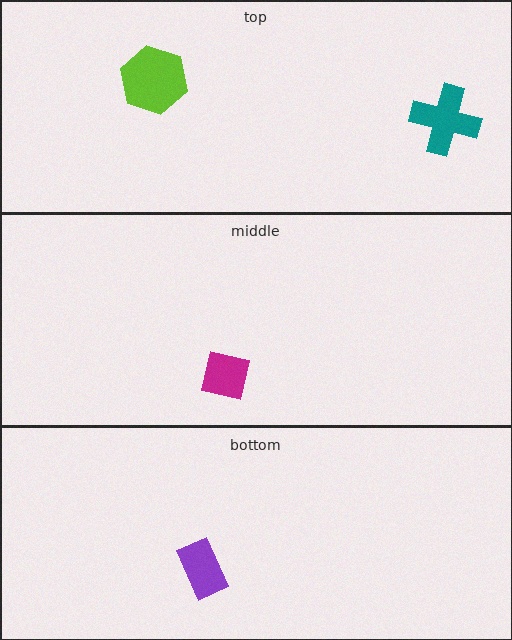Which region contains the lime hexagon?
The top region.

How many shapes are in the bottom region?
1.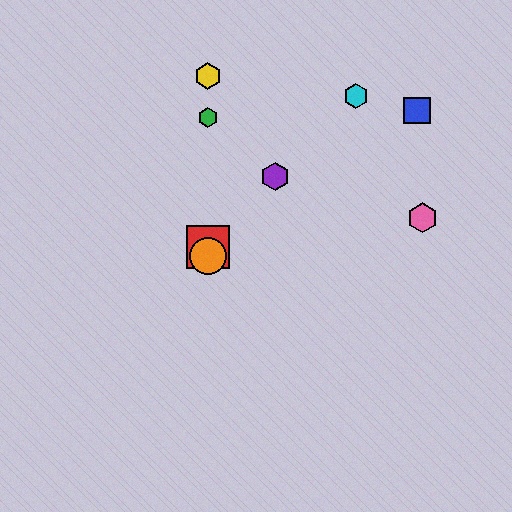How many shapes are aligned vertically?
4 shapes (the red square, the green hexagon, the yellow hexagon, the orange circle) are aligned vertically.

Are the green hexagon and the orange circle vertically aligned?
Yes, both are at x≈208.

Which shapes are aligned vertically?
The red square, the green hexagon, the yellow hexagon, the orange circle are aligned vertically.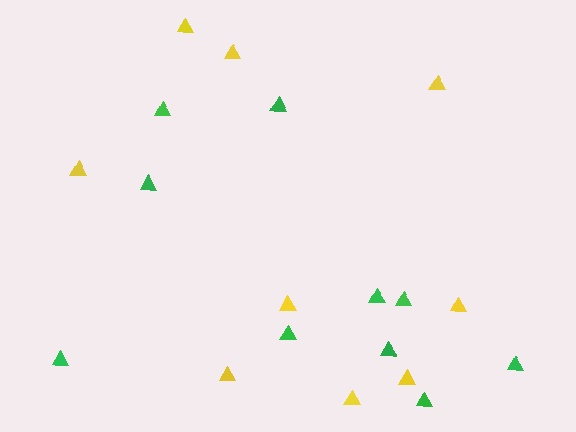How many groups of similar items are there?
There are 2 groups: one group of green triangles (10) and one group of yellow triangles (9).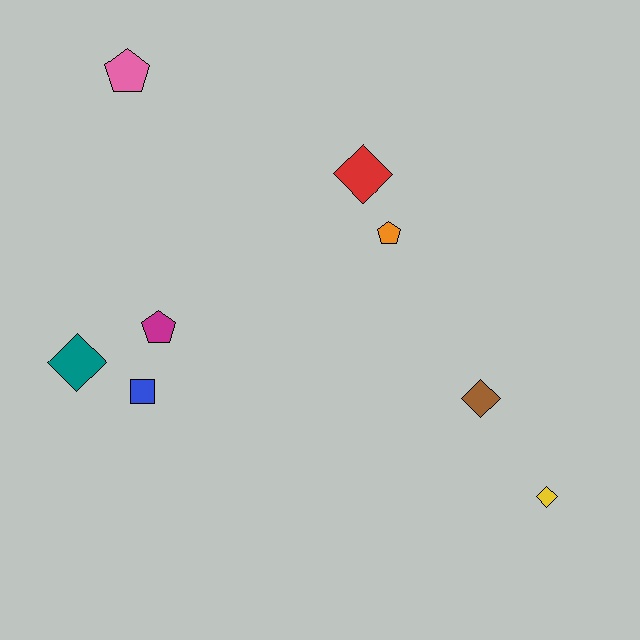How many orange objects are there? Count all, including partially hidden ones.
There is 1 orange object.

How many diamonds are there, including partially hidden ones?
There are 4 diamonds.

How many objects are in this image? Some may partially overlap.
There are 8 objects.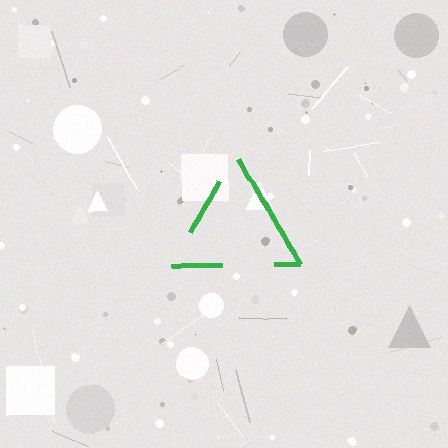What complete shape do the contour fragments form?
The contour fragments form a triangle.